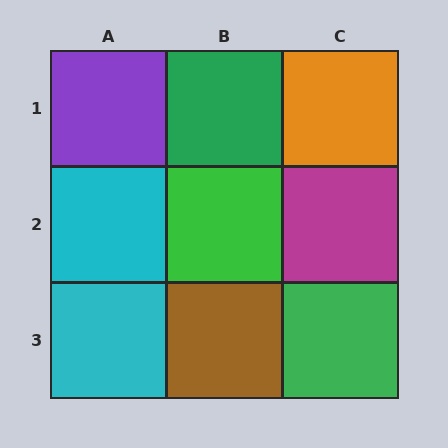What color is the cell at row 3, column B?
Brown.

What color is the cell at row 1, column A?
Purple.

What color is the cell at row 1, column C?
Orange.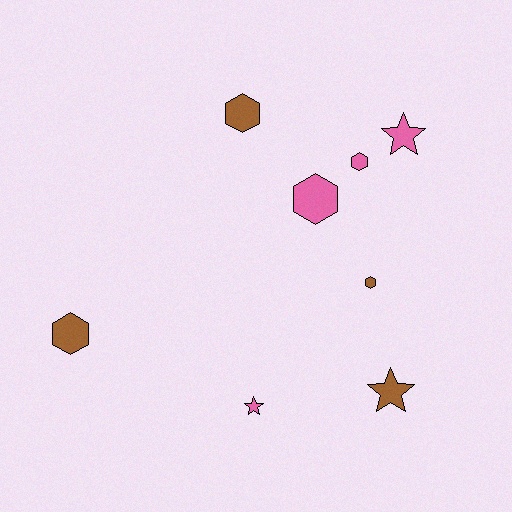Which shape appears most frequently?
Hexagon, with 5 objects.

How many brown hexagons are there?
There are 3 brown hexagons.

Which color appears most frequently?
Pink, with 4 objects.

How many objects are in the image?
There are 8 objects.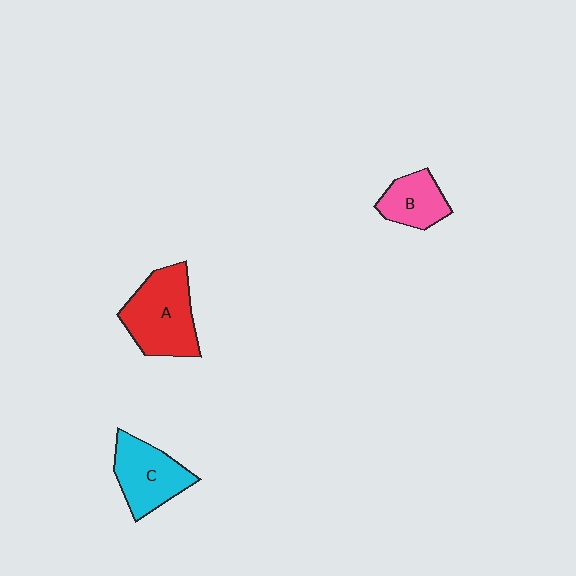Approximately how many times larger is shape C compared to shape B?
Approximately 1.4 times.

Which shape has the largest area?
Shape A (red).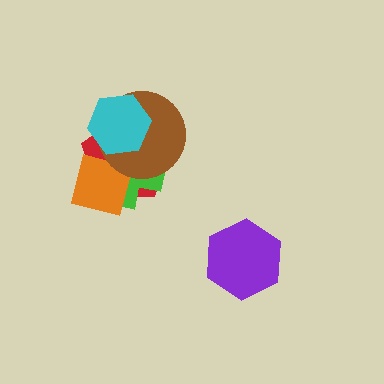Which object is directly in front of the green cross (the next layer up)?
The orange square is directly in front of the green cross.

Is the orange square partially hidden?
Yes, it is partially covered by another shape.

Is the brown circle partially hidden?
Yes, it is partially covered by another shape.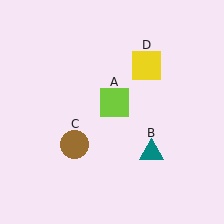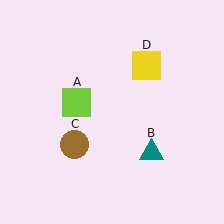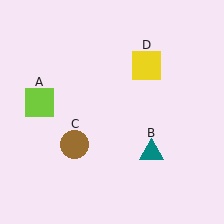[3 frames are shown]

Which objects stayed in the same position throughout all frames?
Teal triangle (object B) and brown circle (object C) and yellow square (object D) remained stationary.